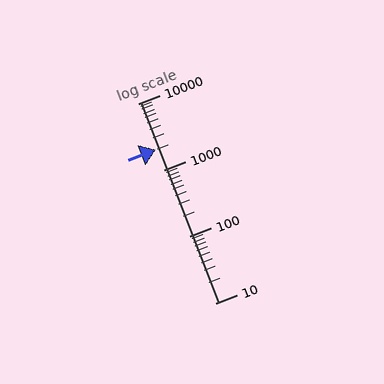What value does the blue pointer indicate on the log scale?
The pointer indicates approximately 2000.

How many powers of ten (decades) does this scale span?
The scale spans 3 decades, from 10 to 10000.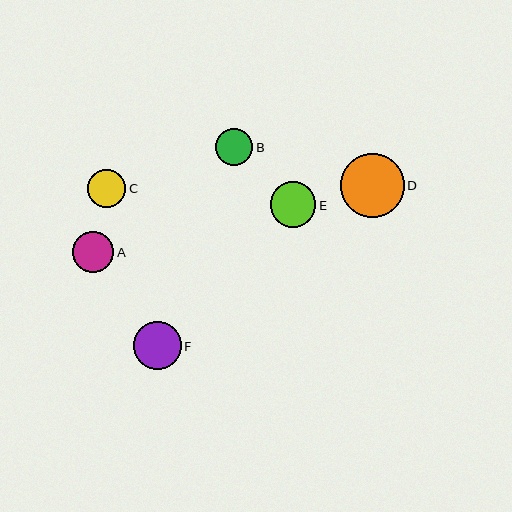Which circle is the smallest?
Circle B is the smallest with a size of approximately 37 pixels.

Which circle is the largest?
Circle D is the largest with a size of approximately 64 pixels.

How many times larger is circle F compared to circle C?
Circle F is approximately 1.3 times the size of circle C.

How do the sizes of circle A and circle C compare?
Circle A and circle C are approximately the same size.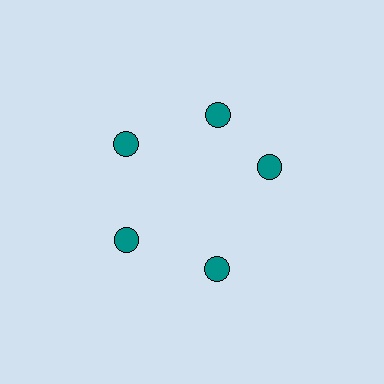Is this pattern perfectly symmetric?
No. The 5 teal circles are arranged in a ring, but one element near the 3 o'clock position is rotated out of alignment along the ring, breaking the 5-fold rotational symmetry.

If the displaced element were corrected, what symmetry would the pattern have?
It would have 5-fold rotational symmetry — the pattern would map onto itself every 72 degrees.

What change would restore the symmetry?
The symmetry would be restored by rotating it back into even spacing with its neighbors so that all 5 circles sit at equal angles and equal distance from the center.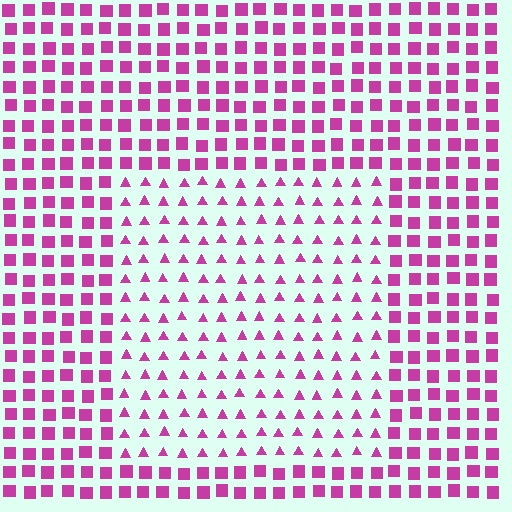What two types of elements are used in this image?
The image uses triangles inside the rectangle region and squares outside it.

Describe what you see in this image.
The image is filled with small magenta elements arranged in a uniform grid. A rectangle-shaped region contains triangles, while the surrounding area contains squares. The boundary is defined purely by the change in element shape.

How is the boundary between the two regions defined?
The boundary is defined by a change in element shape: triangles inside vs. squares outside. All elements share the same color and spacing.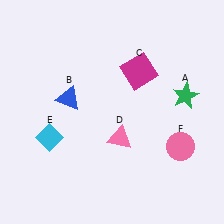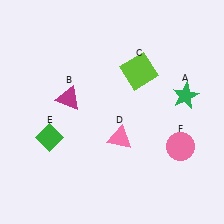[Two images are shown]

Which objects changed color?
B changed from blue to magenta. C changed from magenta to lime. E changed from cyan to green.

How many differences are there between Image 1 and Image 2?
There are 3 differences between the two images.